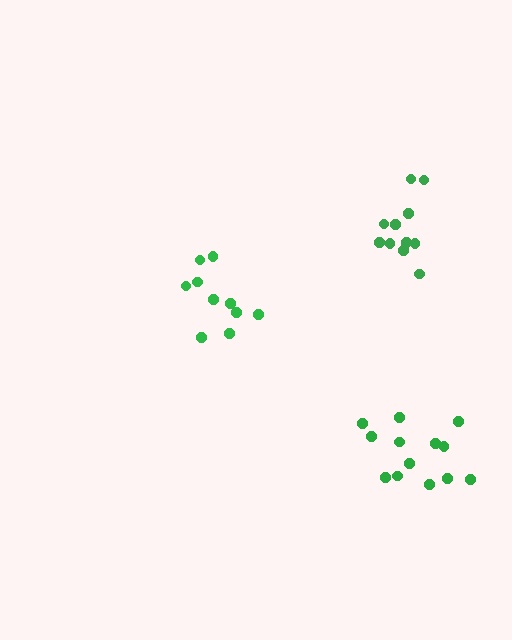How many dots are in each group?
Group 1: 10 dots, Group 2: 13 dots, Group 3: 11 dots (34 total).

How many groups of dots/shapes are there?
There are 3 groups.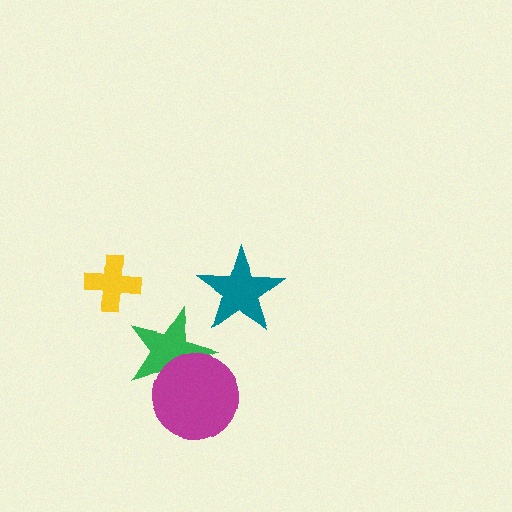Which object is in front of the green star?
The magenta circle is in front of the green star.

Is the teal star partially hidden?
No, no other shape covers it.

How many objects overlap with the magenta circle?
1 object overlaps with the magenta circle.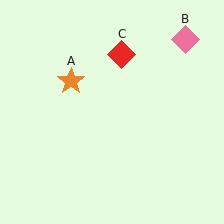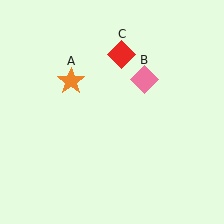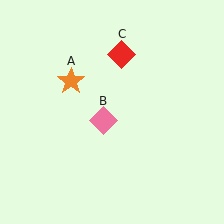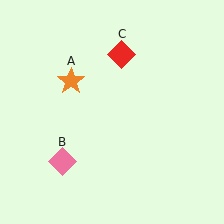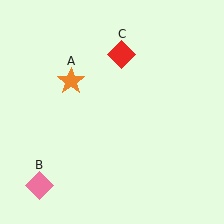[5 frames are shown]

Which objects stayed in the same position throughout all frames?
Orange star (object A) and red diamond (object C) remained stationary.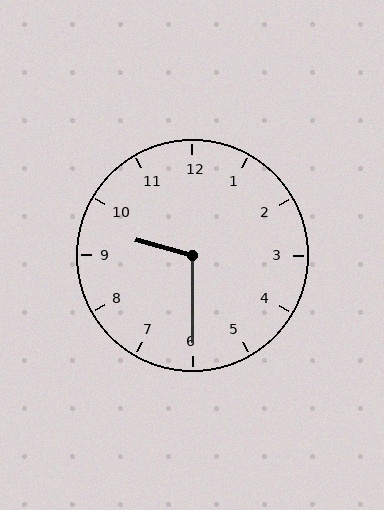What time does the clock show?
9:30.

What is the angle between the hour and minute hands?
Approximately 105 degrees.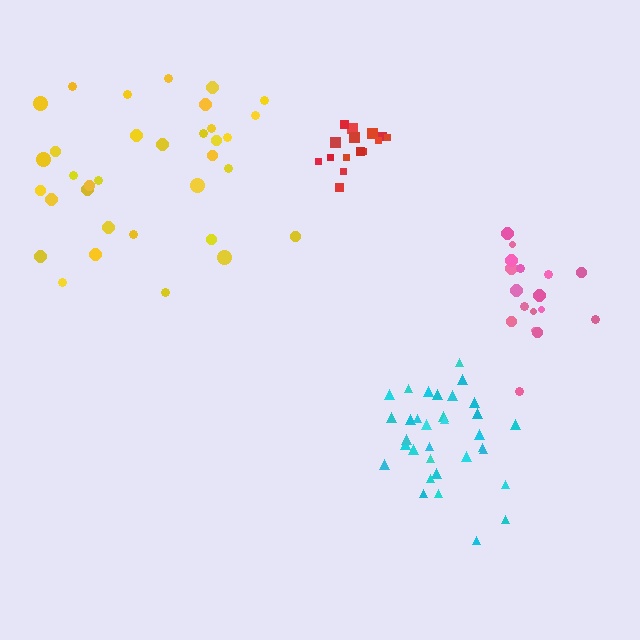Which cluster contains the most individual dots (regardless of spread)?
Yellow (34).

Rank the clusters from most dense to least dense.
red, cyan, pink, yellow.